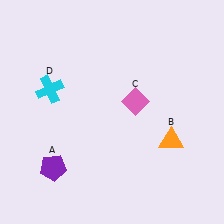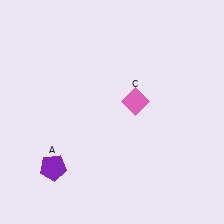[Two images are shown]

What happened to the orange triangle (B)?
The orange triangle (B) was removed in Image 2. It was in the bottom-right area of Image 1.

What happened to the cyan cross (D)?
The cyan cross (D) was removed in Image 2. It was in the top-left area of Image 1.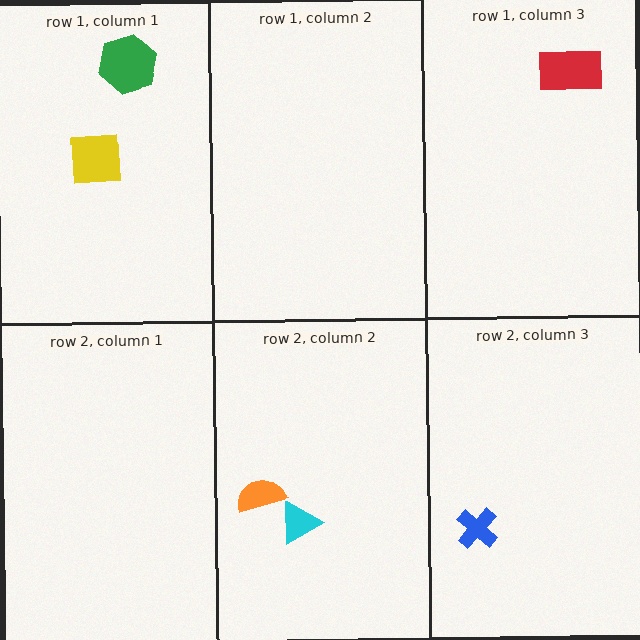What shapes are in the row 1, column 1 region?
The green hexagon, the yellow square.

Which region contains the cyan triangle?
The row 2, column 2 region.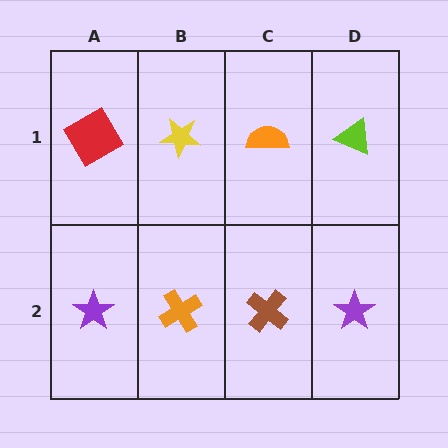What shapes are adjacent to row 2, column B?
A yellow star (row 1, column B), a purple star (row 2, column A), a brown cross (row 2, column C).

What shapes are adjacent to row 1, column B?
An orange cross (row 2, column B), a red diamond (row 1, column A), an orange semicircle (row 1, column C).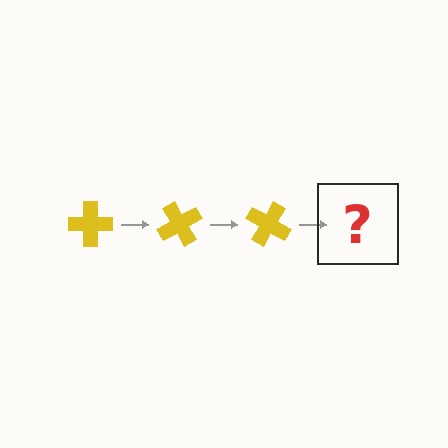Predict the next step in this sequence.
The next step is a yellow cross rotated 180 degrees.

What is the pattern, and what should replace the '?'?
The pattern is that the cross rotates 60 degrees each step. The '?' should be a yellow cross rotated 180 degrees.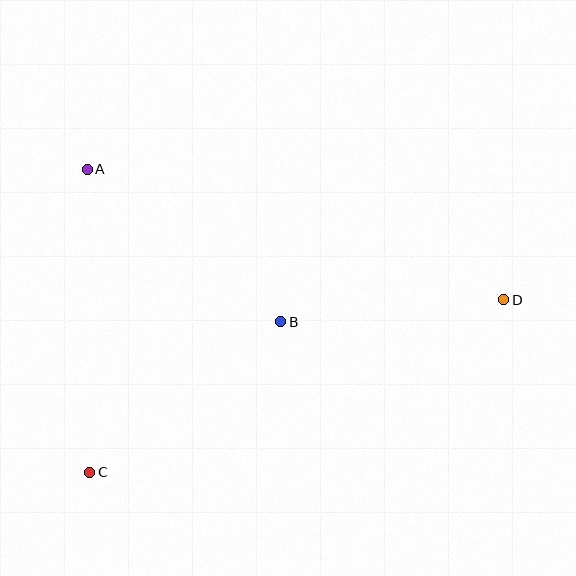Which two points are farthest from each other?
Points C and D are farthest from each other.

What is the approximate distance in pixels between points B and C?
The distance between B and C is approximately 243 pixels.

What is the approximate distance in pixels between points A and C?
The distance between A and C is approximately 303 pixels.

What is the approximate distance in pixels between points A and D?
The distance between A and D is approximately 437 pixels.